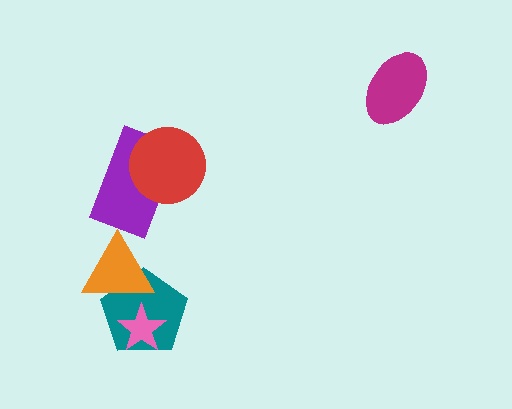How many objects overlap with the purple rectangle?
1 object overlaps with the purple rectangle.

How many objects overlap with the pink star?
1 object overlaps with the pink star.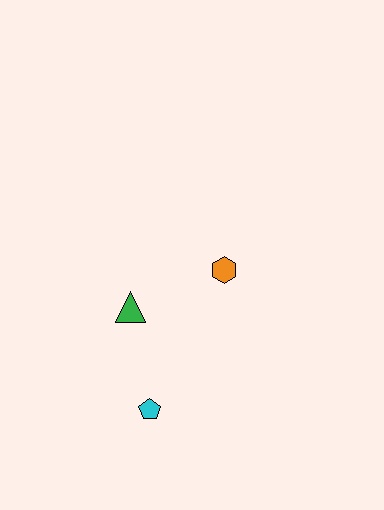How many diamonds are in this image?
There are no diamonds.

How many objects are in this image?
There are 3 objects.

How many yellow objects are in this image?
There are no yellow objects.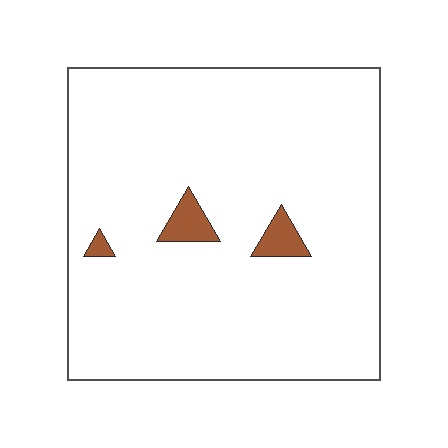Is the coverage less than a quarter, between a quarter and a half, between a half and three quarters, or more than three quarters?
Less than a quarter.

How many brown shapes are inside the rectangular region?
3.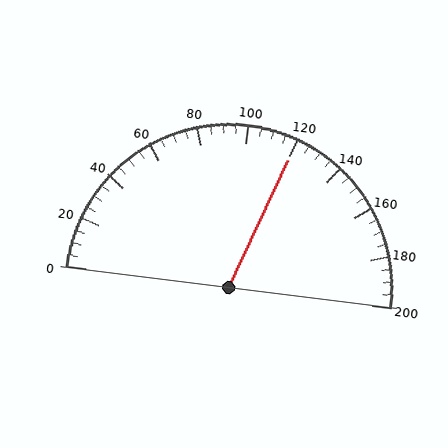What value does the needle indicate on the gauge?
The needle indicates approximately 120.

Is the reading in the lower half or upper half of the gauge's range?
The reading is in the upper half of the range (0 to 200).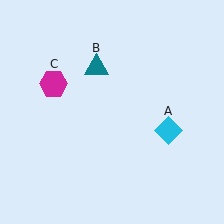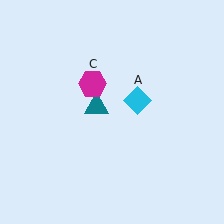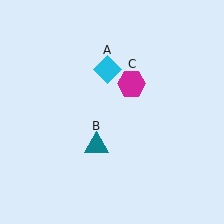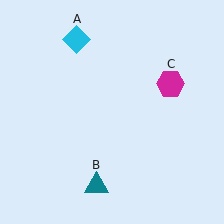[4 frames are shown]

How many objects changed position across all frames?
3 objects changed position: cyan diamond (object A), teal triangle (object B), magenta hexagon (object C).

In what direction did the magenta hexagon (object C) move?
The magenta hexagon (object C) moved right.